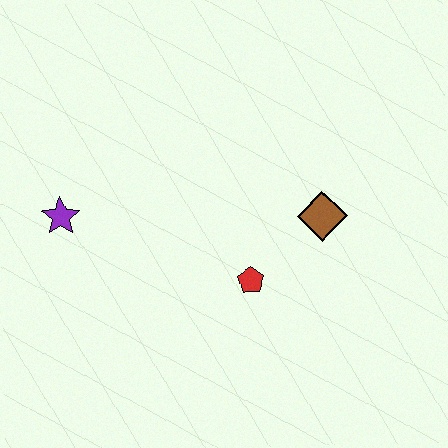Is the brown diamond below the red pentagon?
No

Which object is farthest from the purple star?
The brown diamond is farthest from the purple star.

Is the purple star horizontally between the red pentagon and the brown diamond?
No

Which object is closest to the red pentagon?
The brown diamond is closest to the red pentagon.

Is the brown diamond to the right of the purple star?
Yes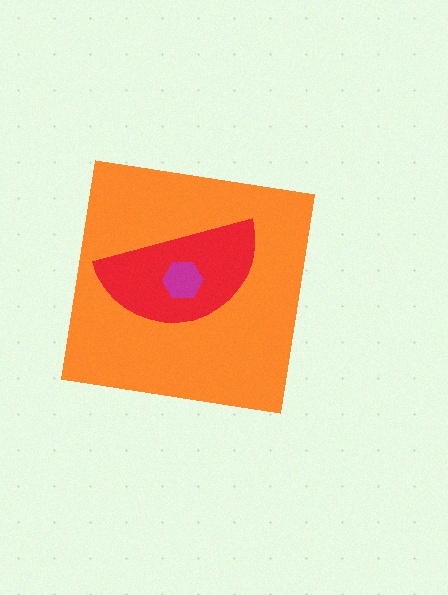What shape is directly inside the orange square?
The red semicircle.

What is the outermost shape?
The orange square.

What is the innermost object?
The magenta hexagon.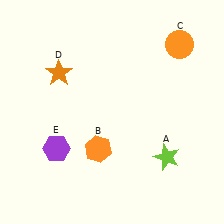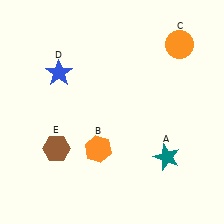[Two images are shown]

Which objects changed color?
A changed from lime to teal. D changed from orange to blue. E changed from purple to brown.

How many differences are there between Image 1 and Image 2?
There are 3 differences between the two images.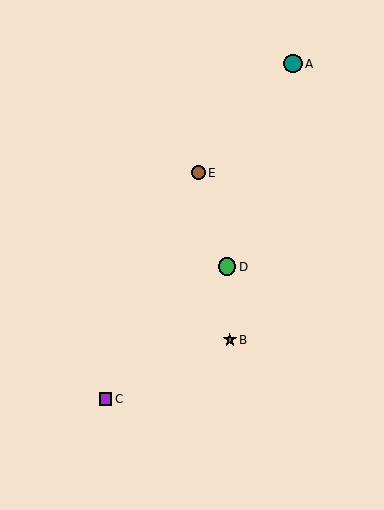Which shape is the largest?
The teal circle (labeled A) is the largest.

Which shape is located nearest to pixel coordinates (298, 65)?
The teal circle (labeled A) at (293, 64) is nearest to that location.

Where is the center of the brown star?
The center of the brown star is at (230, 340).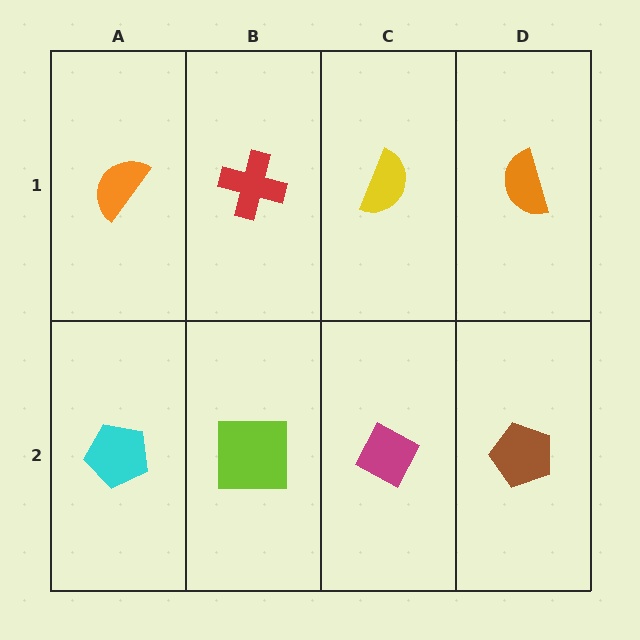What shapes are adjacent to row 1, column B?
A lime square (row 2, column B), an orange semicircle (row 1, column A), a yellow semicircle (row 1, column C).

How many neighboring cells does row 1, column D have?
2.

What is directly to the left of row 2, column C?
A lime square.